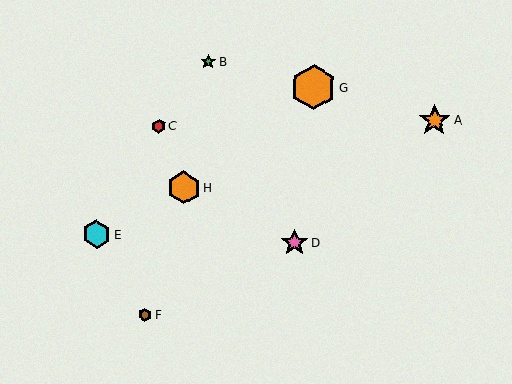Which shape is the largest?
The orange hexagon (labeled G) is the largest.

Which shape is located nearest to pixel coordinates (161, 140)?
The red hexagon (labeled C) at (159, 126) is nearest to that location.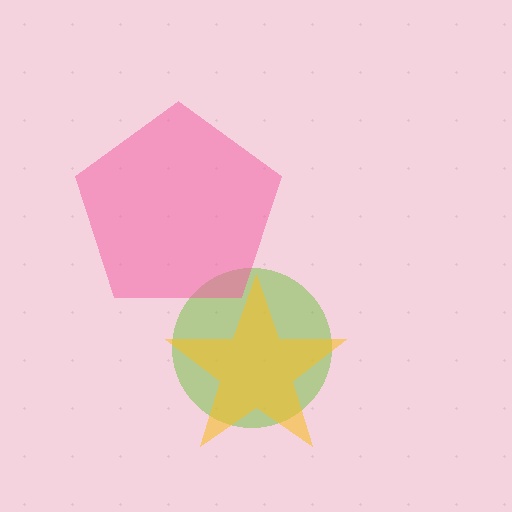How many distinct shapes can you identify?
There are 3 distinct shapes: a lime circle, a pink pentagon, a yellow star.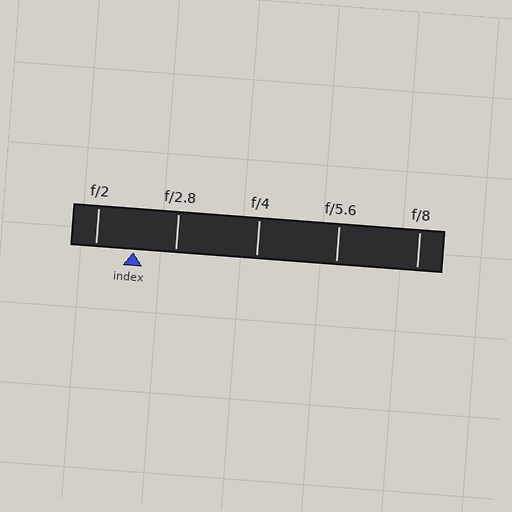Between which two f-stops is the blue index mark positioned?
The index mark is between f/2 and f/2.8.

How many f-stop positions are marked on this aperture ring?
There are 5 f-stop positions marked.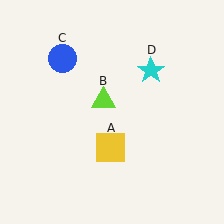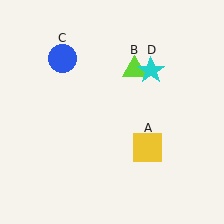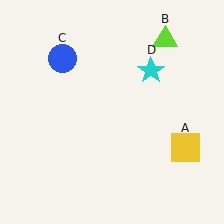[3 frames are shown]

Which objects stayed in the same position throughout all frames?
Blue circle (object C) and cyan star (object D) remained stationary.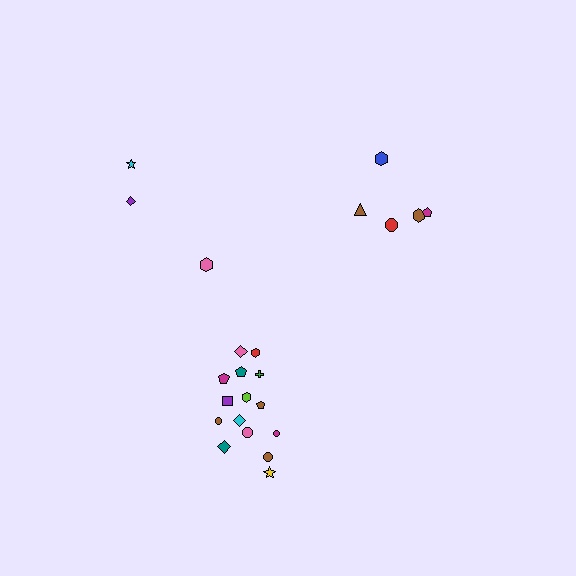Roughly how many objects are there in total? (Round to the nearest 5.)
Roughly 25 objects in total.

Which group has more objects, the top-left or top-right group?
The top-right group.